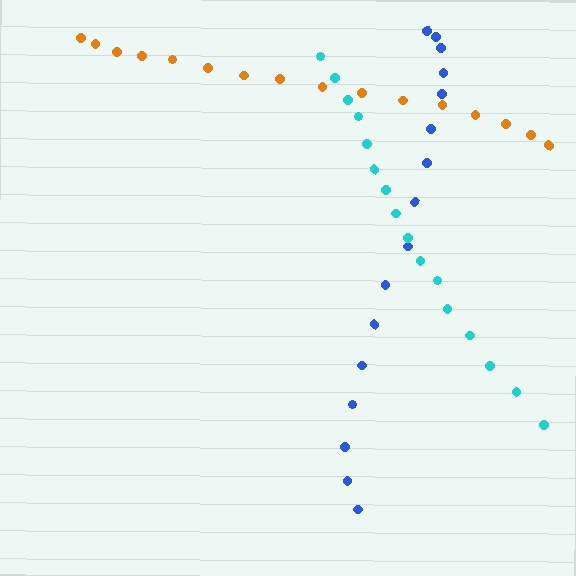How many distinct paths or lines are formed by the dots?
There are 3 distinct paths.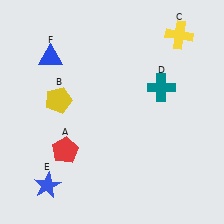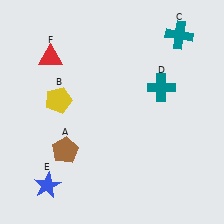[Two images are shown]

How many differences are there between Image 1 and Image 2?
There are 3 differences between the two images.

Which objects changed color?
A changed from red to brown. C changed from yellow to teal. F changed from blue to red.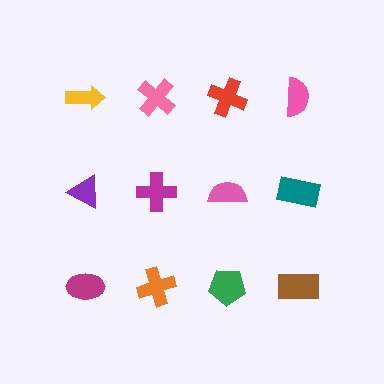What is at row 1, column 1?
A yellow arrow.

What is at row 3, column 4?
A brown rectangle.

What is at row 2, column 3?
A pink semicircle.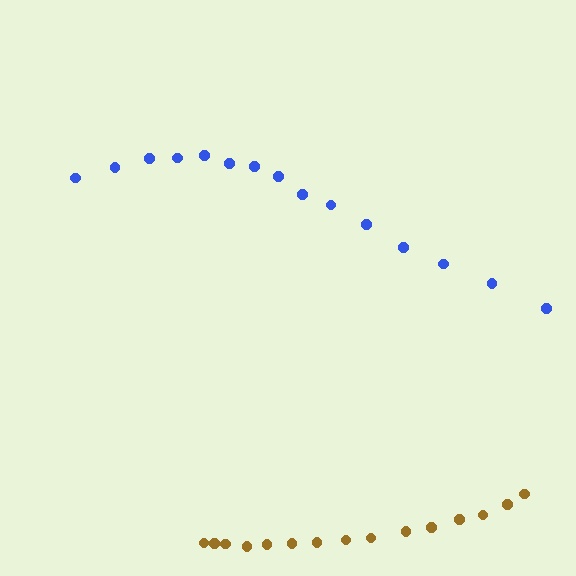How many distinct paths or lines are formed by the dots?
There are 2 distinct paths.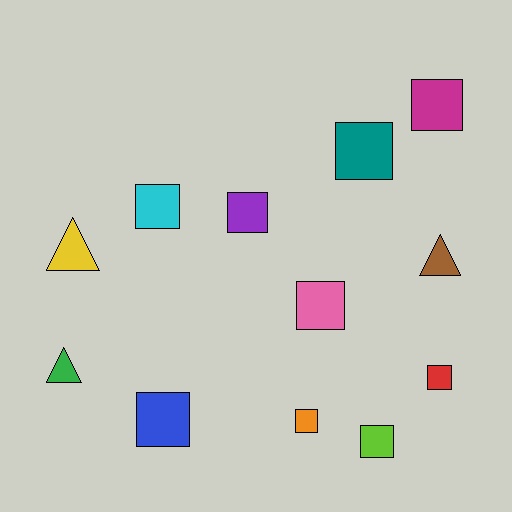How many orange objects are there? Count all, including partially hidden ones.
There is 1 orange object.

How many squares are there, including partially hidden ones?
There are 9 squares.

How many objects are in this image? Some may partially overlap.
There are 12 objects.